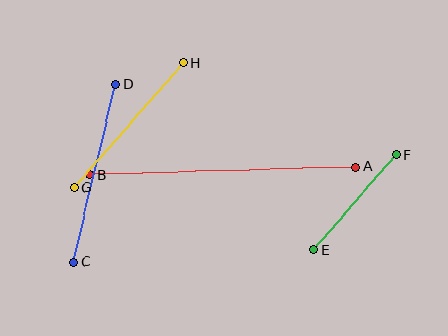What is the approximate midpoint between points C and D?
The midpoint is at approximately (95, 173) pixels.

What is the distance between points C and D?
The distance is approximately 182 pixels.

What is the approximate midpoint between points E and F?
The midpoint is at approximately (355, 202) pixels.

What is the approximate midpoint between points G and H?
The midpoint is at approximately (129, 125) pixels.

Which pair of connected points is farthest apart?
Points A and B are farthest apart.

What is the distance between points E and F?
The distance is approximately 126 pixels.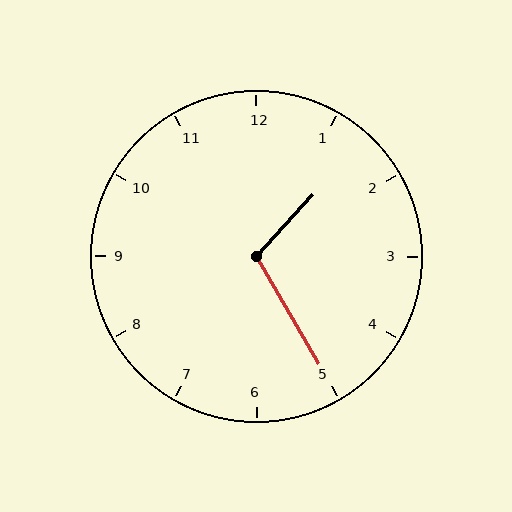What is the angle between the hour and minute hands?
Approximately 108 degrees.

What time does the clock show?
1:25.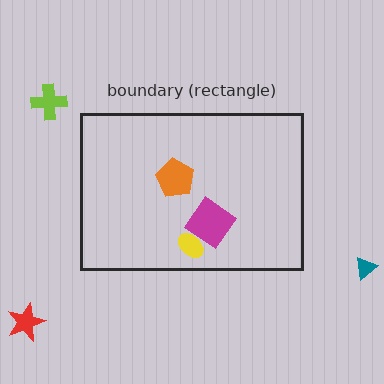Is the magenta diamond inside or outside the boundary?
Inside.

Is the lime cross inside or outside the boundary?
Outside.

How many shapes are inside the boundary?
3 inside, 3 outside.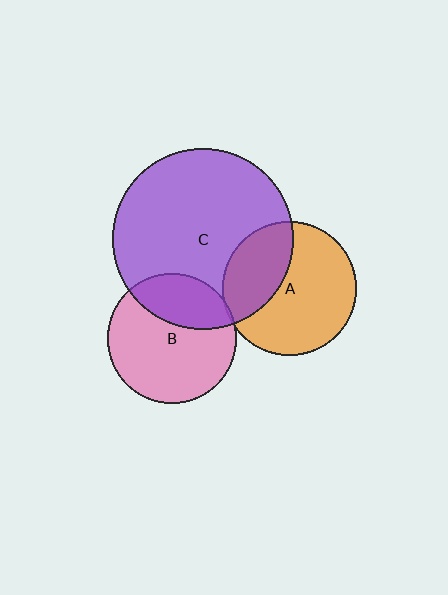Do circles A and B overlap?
Yes.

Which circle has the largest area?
Circle C (purple).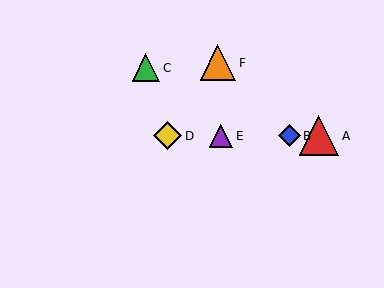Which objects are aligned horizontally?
Objects A, B, D, E are aligned horizontally.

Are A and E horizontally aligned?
Yes, both are at y≈136.